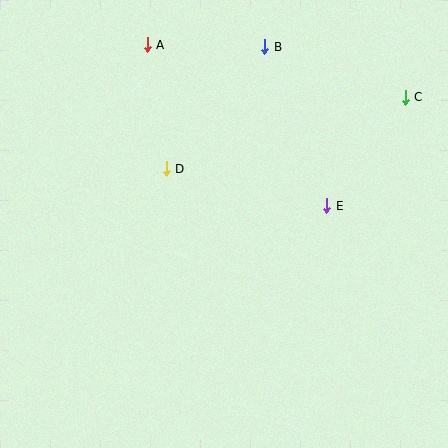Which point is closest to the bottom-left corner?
Point D is closest to the bottom-left corner.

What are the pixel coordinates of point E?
Point E is at (327, 206).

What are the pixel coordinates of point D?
Point D is at (166, 169).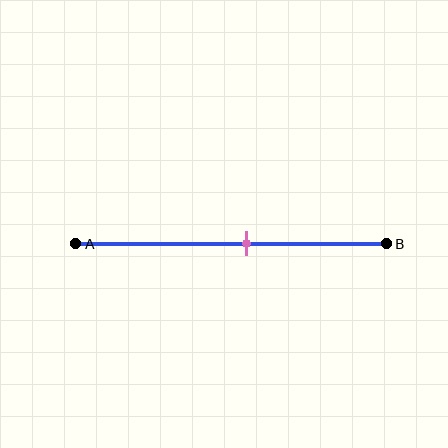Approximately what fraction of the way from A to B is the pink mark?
The pink mark is approximately 55% of the way from A to B.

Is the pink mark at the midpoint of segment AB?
No, the mark is at about 55% from A, not at the 50% midpoint.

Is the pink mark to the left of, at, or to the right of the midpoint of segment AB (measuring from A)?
The pink mark is to the right of the midpoint of segment AB.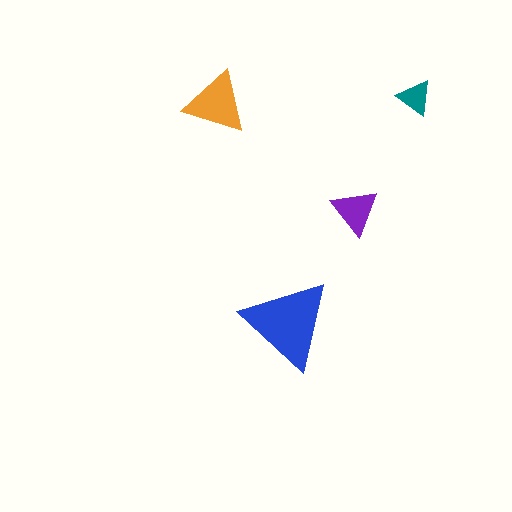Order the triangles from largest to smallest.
the blue one, the orange one, the purple one, the teal one.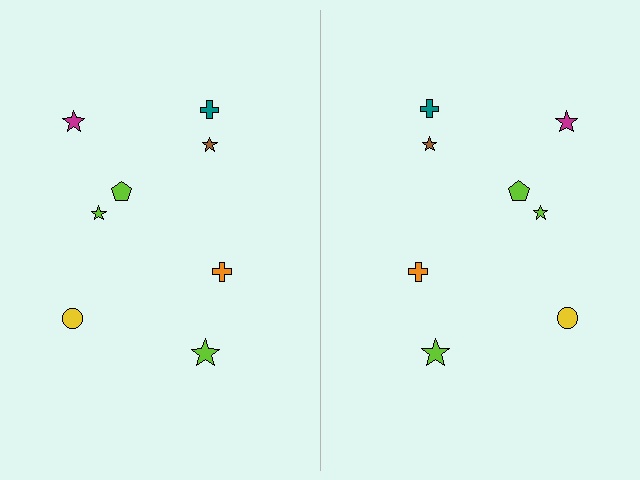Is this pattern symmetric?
Yes, this pattern has bilateral (reflection) symmetry.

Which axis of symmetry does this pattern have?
The pattern has a vertical axis of symmetry running through the center of the image.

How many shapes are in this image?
There are 16 shapes in this image.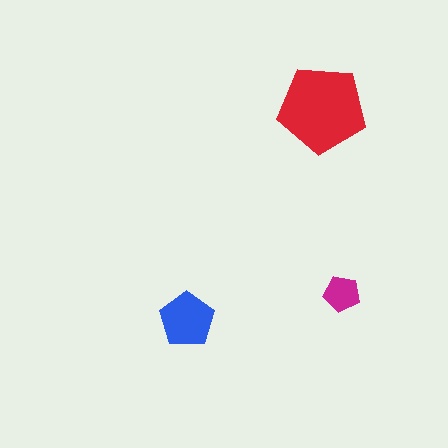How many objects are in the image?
There are 3 objects in the image.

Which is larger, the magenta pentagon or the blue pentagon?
The blue one.